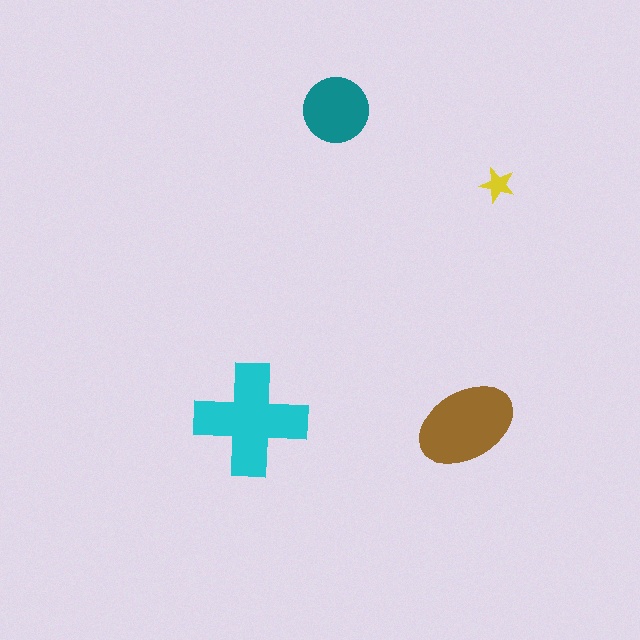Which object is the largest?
The cyan cross.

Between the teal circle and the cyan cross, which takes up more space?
The cyan cross.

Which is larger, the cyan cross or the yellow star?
The cyan cross.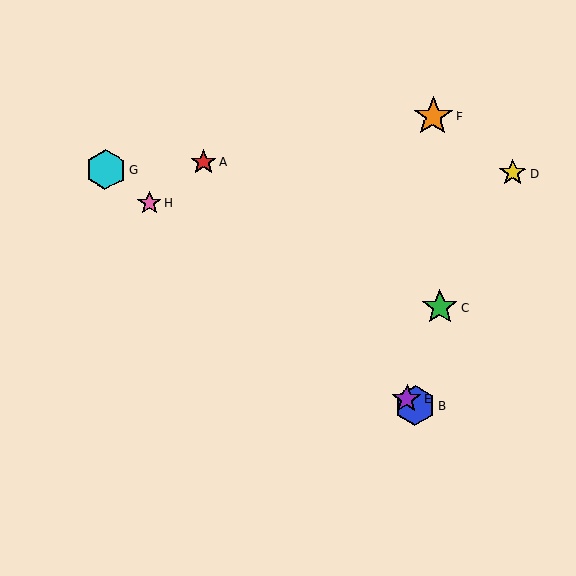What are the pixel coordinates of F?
Object F is at (433, 116).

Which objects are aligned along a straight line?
Objects B, E, G, H are aligned along a straight line.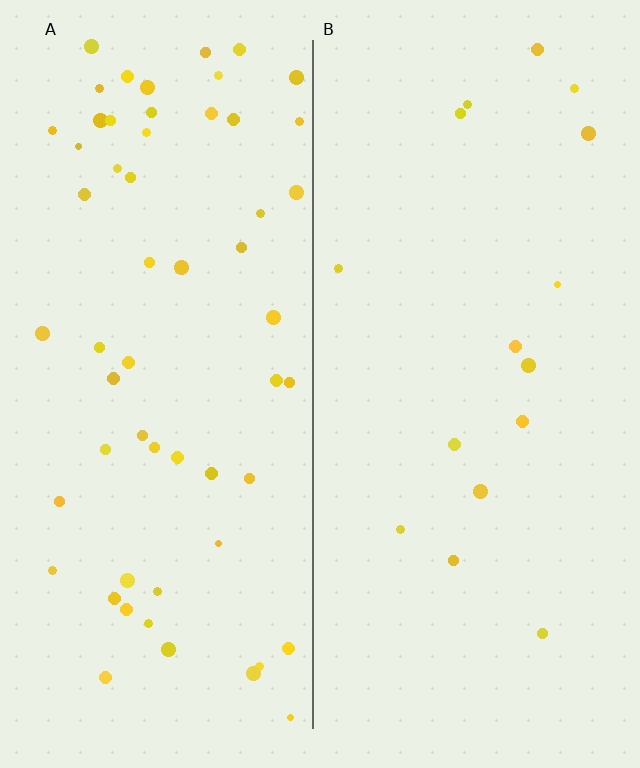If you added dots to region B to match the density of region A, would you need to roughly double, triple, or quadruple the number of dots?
Approximately quadruple.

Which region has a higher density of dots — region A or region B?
A (the left).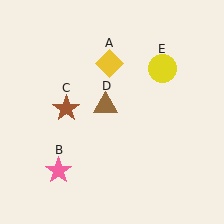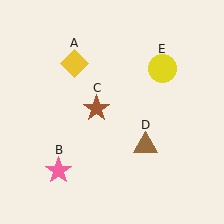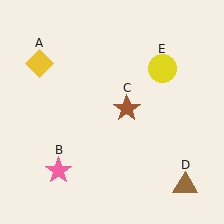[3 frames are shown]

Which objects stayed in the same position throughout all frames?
Pink star (object B) and yellow circle (object E) remained stationary.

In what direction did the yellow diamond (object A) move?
The yellow diamond (object A) moved left.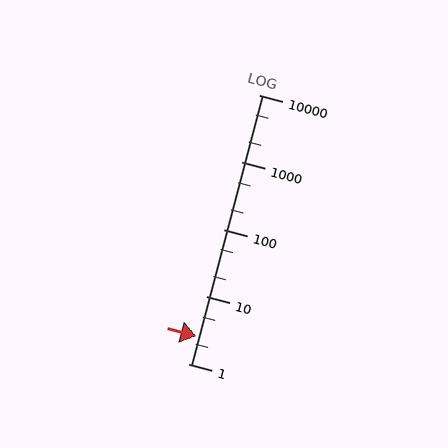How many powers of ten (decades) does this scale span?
The scale spans 4 decades, from 1 to 10000.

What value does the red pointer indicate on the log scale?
The pointer indicates approximately 2.6.